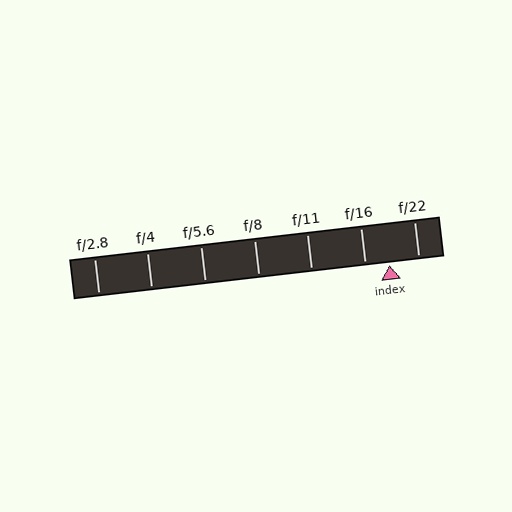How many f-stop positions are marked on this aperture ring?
There are 7 f-stop positions marked.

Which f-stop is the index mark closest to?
The index mark is closest to f/16.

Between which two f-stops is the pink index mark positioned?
The index mark is between f/16 and f/22.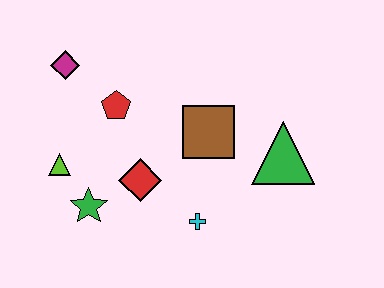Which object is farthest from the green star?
The green triangle is farthest from the green star.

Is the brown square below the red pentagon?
Yes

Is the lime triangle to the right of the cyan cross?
No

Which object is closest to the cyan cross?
The red diamond is closest to the cyan cross.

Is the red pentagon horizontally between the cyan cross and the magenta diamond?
Yes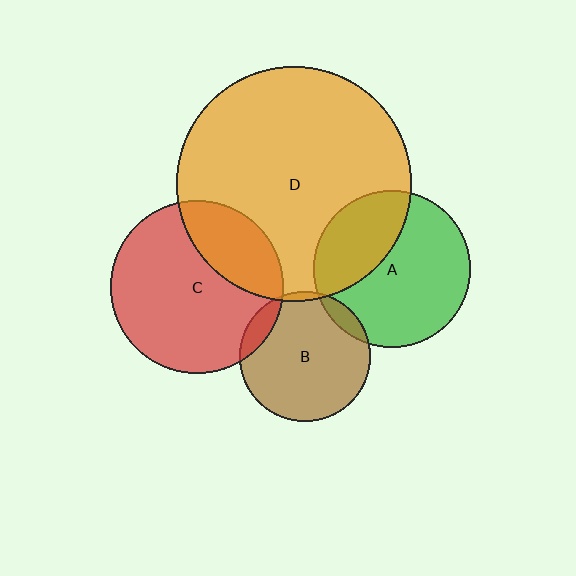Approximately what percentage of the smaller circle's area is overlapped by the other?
Approximately 25%.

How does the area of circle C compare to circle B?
Approximately 1.8 times.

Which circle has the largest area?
Circle D (orange).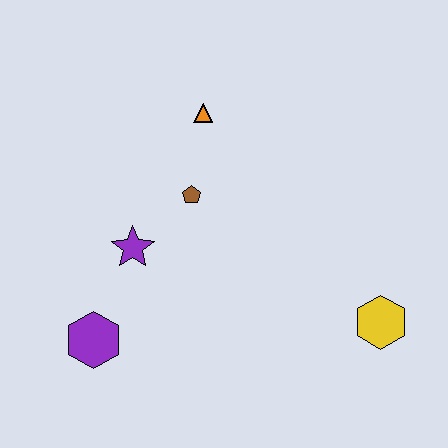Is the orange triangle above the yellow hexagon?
Yes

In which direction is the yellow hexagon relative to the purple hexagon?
The yellow hexagon is to the right of the purple hexagon.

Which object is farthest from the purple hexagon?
The yellow hexagon is farthest from the purple hexagon.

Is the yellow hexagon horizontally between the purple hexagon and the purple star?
No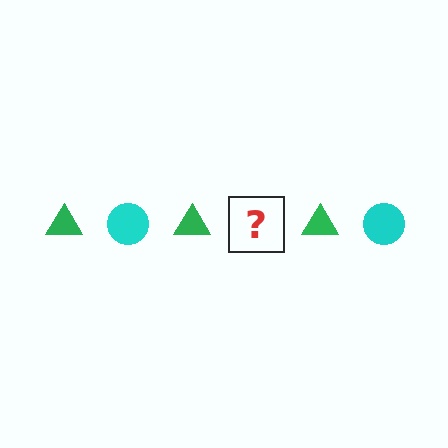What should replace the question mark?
The question mark should be replaced with a cyan circle.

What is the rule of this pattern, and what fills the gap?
The rule is that the pattern alternates between green triangle and cyan circle. The gap should be filled with a cyan circle.